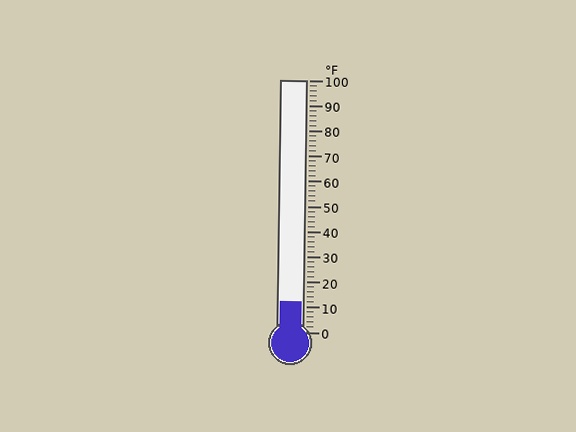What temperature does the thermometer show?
The thermometer shows approximately 12°F.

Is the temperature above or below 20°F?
The temperature is below 20°F.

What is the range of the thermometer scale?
The thermometer scale ranges from 0°F to 100°F.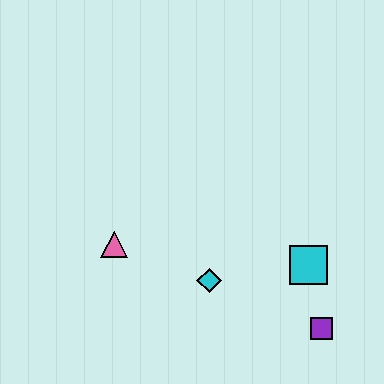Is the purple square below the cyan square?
Yes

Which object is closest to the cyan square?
The purple square is closest to the cyan square.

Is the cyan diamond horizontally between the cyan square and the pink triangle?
Yes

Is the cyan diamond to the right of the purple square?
No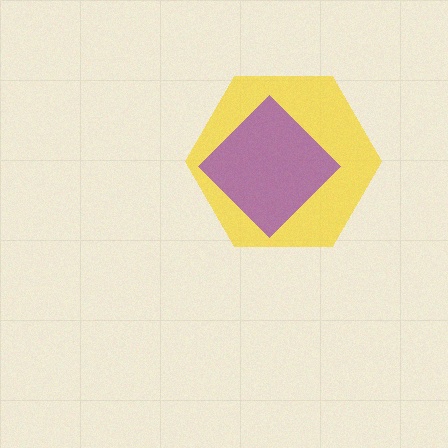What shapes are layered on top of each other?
The layered shapes are: a yellow hexagon, a purple diamond.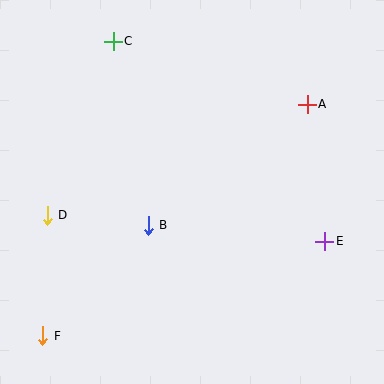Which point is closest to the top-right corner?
Point A is closest to the top-right corner.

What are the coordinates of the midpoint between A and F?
The midpoint between A and F is at (175, 220).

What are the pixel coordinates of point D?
Point D is at (47, 215).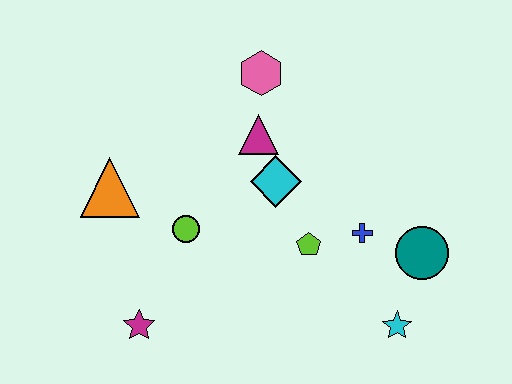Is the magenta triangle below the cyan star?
No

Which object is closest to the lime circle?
The orange triangle is closest to the lime circle.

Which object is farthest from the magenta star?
The teal circle is farthest from the magenta star.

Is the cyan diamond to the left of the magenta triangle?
No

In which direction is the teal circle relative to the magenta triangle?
The teal circle is to the right of the magenta triangle.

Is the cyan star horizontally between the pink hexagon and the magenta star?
No